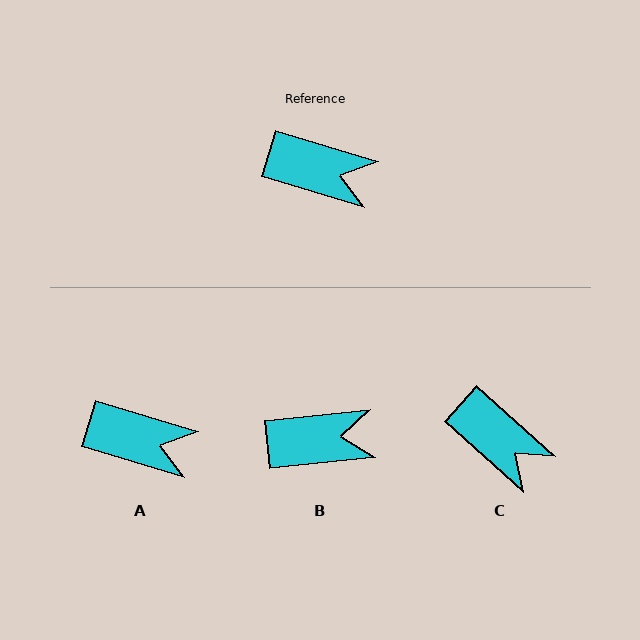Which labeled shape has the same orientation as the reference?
A.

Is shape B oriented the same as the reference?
No, it is off by about 23 degrees.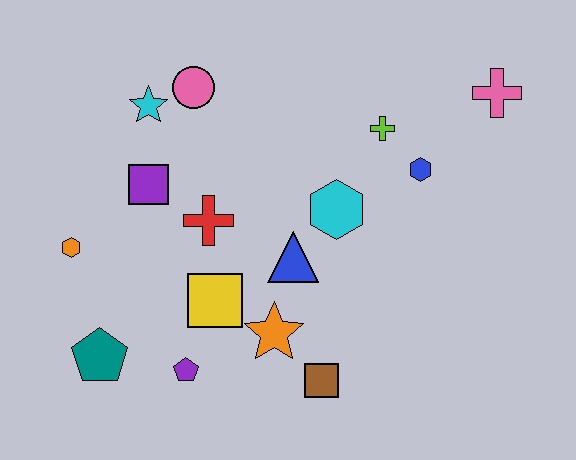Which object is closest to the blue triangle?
The cyan hexagon is closest to the blue triangle.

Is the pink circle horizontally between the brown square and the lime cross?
No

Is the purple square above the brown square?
Yes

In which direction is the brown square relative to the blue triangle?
The brown square is below the blue triangle.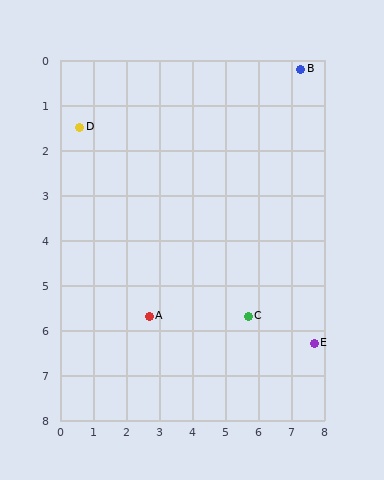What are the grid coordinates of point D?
Point D is at approximately (0.6, 1.5).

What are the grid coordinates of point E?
Point E is at approximately (7.7, 6.3).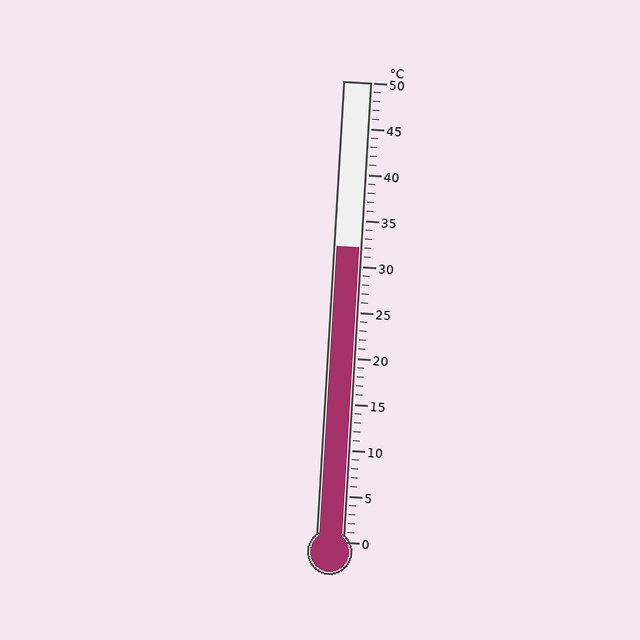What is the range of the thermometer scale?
The thermometer scale ranges from 0°C to 50°C.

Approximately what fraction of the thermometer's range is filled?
The thermometer is filled to approximately 65% of its range.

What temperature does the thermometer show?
The thermometer shows approximately 32°C.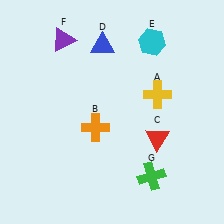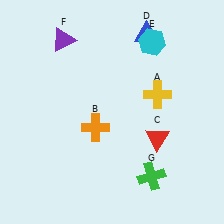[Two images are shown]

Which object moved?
The blue triangle (D) moved right.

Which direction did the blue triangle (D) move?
The blue triangle (D) moved right.